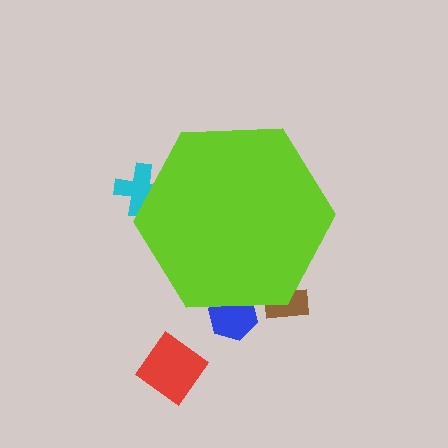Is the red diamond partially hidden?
No, the red diamond is fully visible.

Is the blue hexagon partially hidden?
Yes, the blue hexagon is partially hidden behind the lime hexagon.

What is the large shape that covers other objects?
A lime hexagon.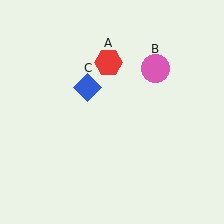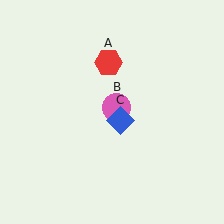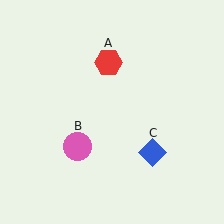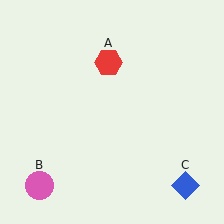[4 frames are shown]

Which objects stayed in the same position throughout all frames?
Red hexagon (object A) remained stationary.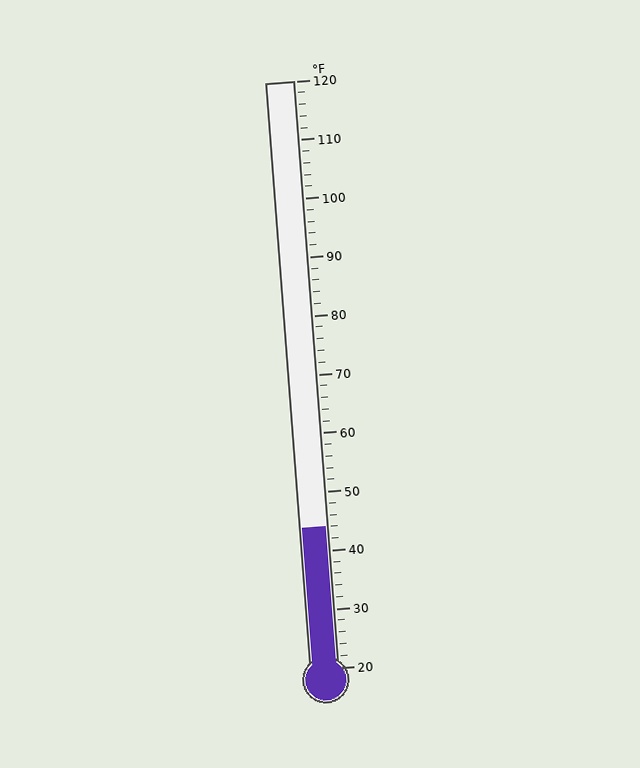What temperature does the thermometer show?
The thermometer shows approximately 44°F.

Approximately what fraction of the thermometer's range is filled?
The thermometer is filled to approximately 25% of its range.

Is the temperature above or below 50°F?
The temperature is below 50°F.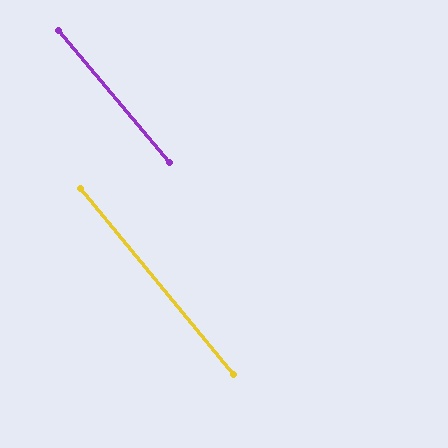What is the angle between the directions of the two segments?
Approximately 1 degree.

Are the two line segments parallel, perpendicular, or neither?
Parallel — their directions differ by only 0.6°.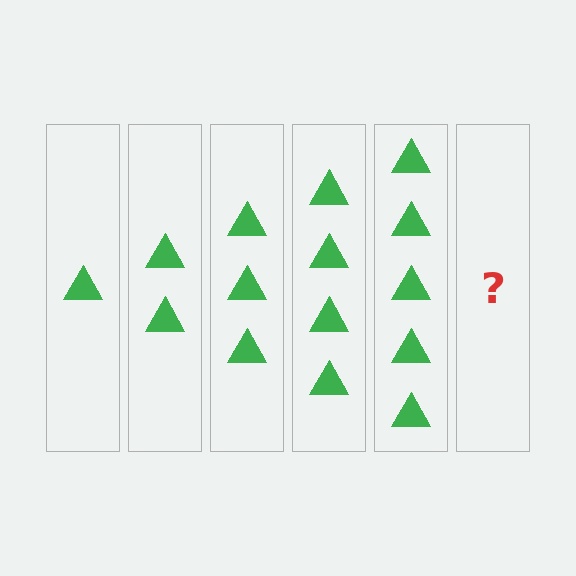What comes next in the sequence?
The next element should be 6 triangles.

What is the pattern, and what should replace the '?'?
The pattern is that each step adds one more triangle. The '?' should be 6 triangles.